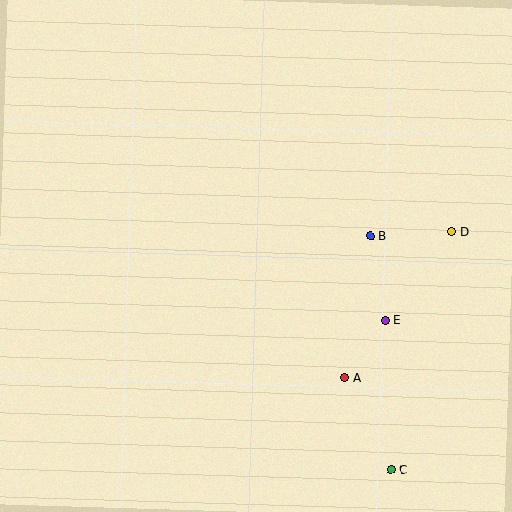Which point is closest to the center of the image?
Point B at (370, 236) is closest to the center.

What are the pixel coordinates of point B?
Point B is at (370, 236).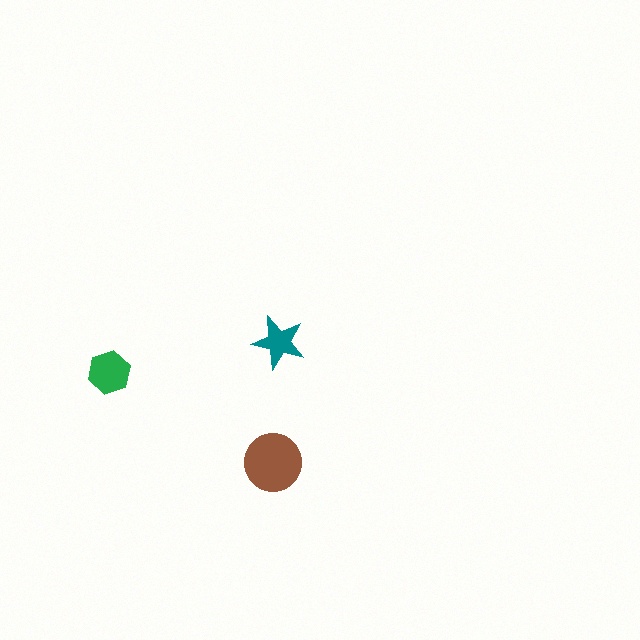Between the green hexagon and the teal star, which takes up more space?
The green hexagon.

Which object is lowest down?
The brown circle is bottommost.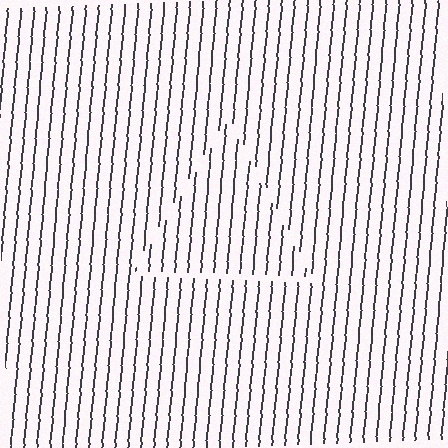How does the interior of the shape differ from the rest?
The interior of the shape contains the same grating, shifted by half a period — the contour is defined by the phase discontinuity where line-ends from the inner and outer gratings abut.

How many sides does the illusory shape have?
3 sides — the line-ends trace a triangle.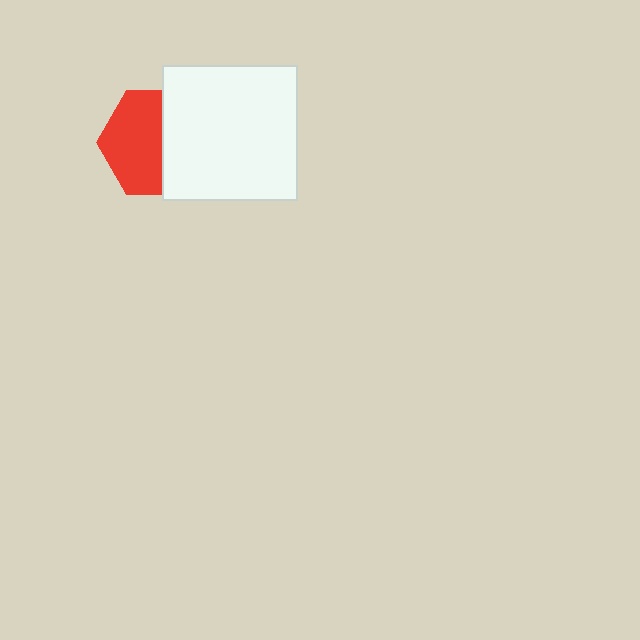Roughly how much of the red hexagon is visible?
About half of it is visible (roughly 56%).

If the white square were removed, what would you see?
You would see the complete red hexagon.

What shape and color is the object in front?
The object in front is a white square.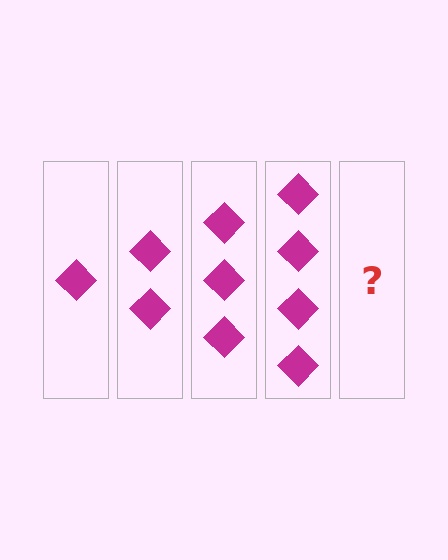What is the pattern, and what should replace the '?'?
The pattern is that each step adds one more diamond. The '?' should be 5 diamonds.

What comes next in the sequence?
The next element should be 5 diamonds.